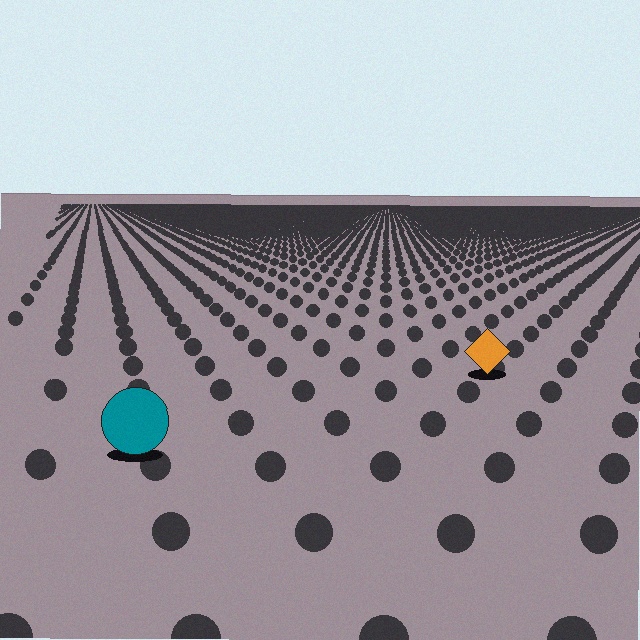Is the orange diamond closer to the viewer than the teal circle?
No. The teal circle is closer — you can tell from the texture gradient: the ground texture is coarser near it.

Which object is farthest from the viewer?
The orange diamond is farthest from the viewer. It appears smaller and the ground texture around it is denser.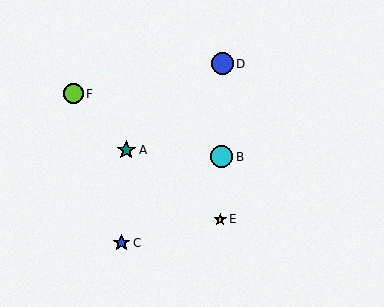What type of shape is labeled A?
Shape A is a teal star.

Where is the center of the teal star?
The center of the teal star is at (126, 150).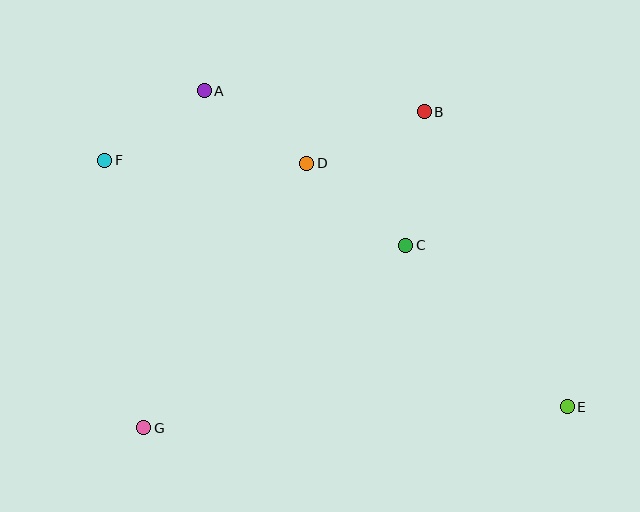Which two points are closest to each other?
Points A and F are closest to each other.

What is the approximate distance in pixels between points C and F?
The distance between C and F is approximately 313 pixels.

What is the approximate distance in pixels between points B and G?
The distance between B and G is approximately 423 pixels.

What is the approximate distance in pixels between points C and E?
The distance between C and E is approximately 228 pixels.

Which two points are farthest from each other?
Points E and F are farthest from each other.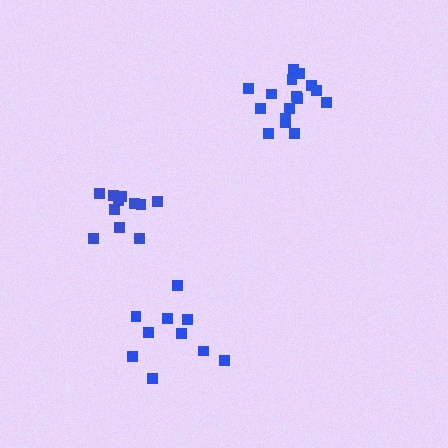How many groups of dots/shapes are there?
There are 3 groups.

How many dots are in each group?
Group 1: 12 dots, Group 2: 16 dots, Group 3: 11 dots (39 total).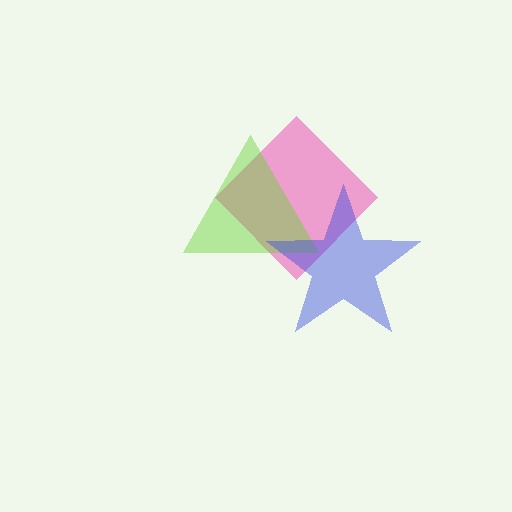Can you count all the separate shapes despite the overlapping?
Yes, there are 3 separate shapes.